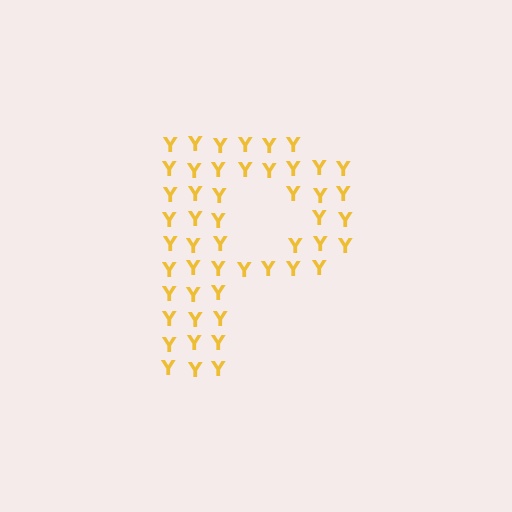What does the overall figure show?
The overall figure shows the letter P.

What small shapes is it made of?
It is made of small letter Y's.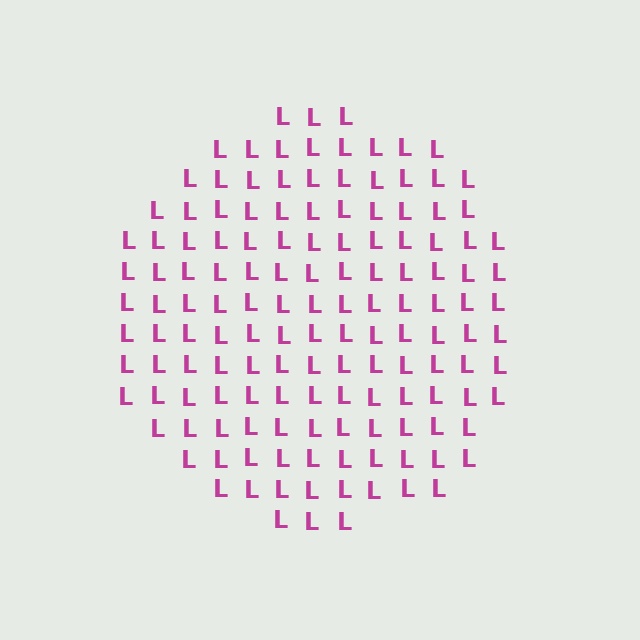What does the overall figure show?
The overall figure shows a circle.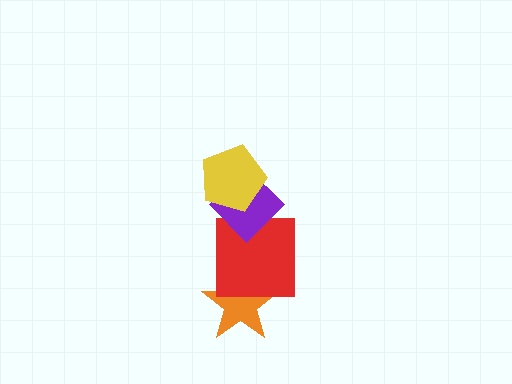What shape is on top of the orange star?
The red square is on top of the orange star.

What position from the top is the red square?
The red square is 3rd from the top.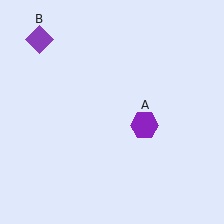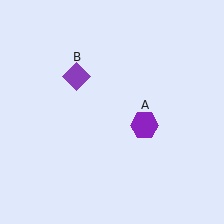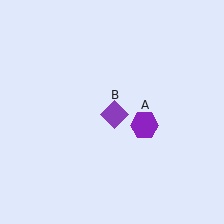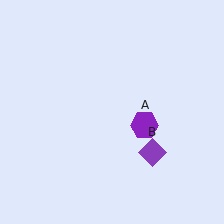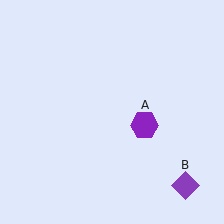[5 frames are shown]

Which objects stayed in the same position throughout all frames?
Purple hexagon (object A) remained stationary.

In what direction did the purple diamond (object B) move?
The purple diamond (object B) moved down and to the right.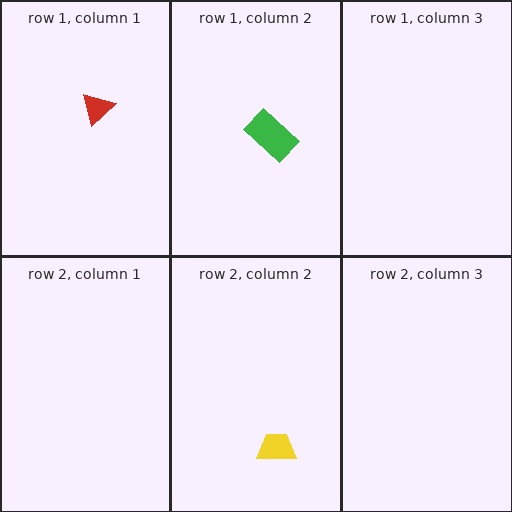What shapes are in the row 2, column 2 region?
The yellow trapezoid.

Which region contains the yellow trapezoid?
The row 2, column 2 region.